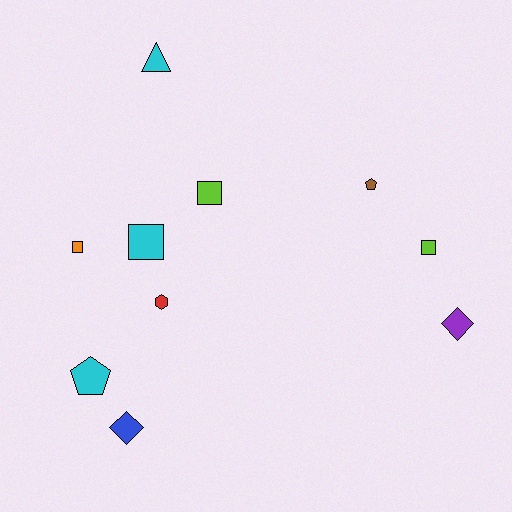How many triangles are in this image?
There is 1 triangle.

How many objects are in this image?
There are 10 objects.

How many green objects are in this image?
There are no green objects.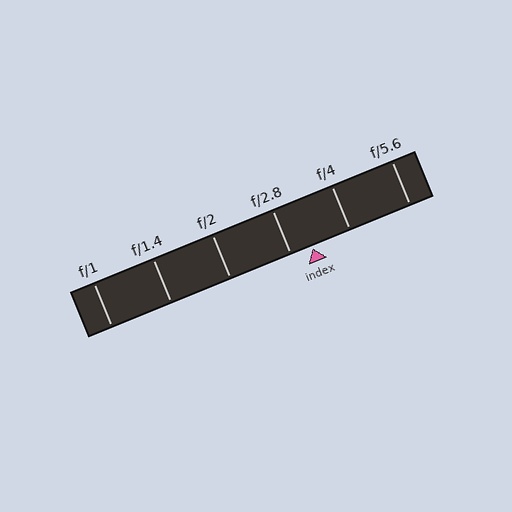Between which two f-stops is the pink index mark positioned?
The index mark is between f/2.8 and f/4.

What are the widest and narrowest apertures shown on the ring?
The widest aperture shown is f/1 and the narrowest is f/5.6.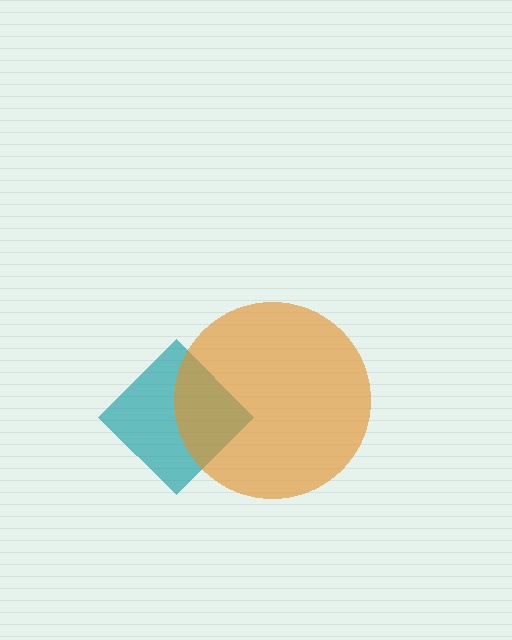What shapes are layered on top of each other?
The layered shapes are: a teal diamond, an orange circle.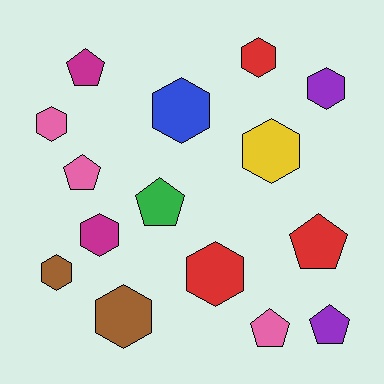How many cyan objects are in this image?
There are no cyan objects.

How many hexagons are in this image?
There are 9 hexagons.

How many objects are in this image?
There are 15 objects.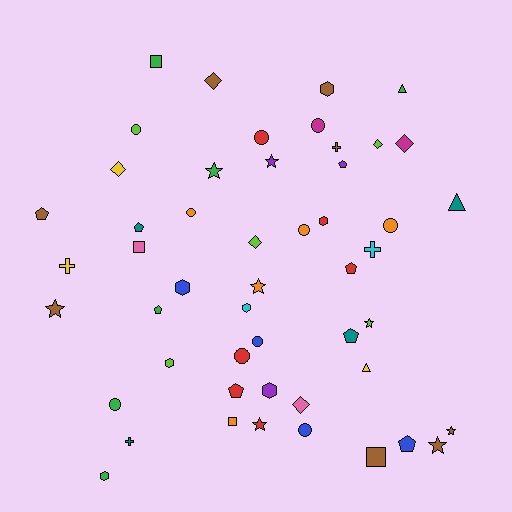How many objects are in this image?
There are 50 objects.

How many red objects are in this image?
There are 6 red objects.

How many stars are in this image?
There are 8 stars.